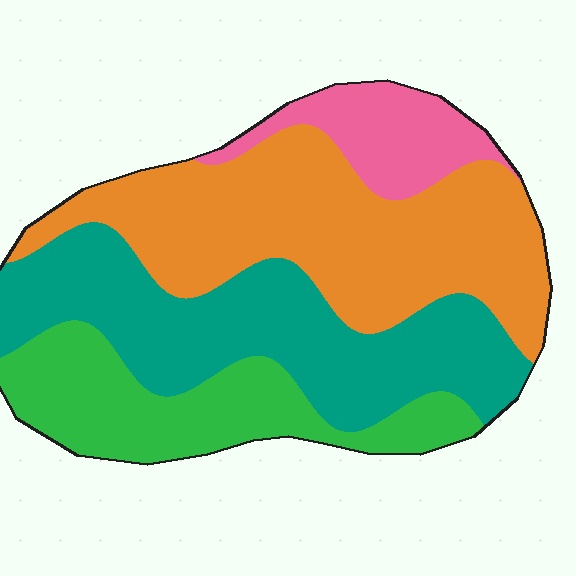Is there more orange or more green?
Orange.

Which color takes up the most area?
Orange, at roughly 35%.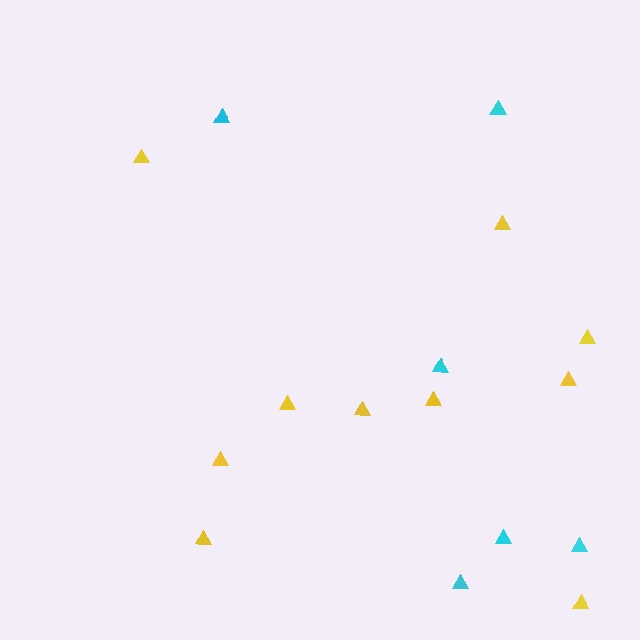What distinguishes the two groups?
There are 2 groups: one group of cyan triangles (6) and one group of yellow triangles (10).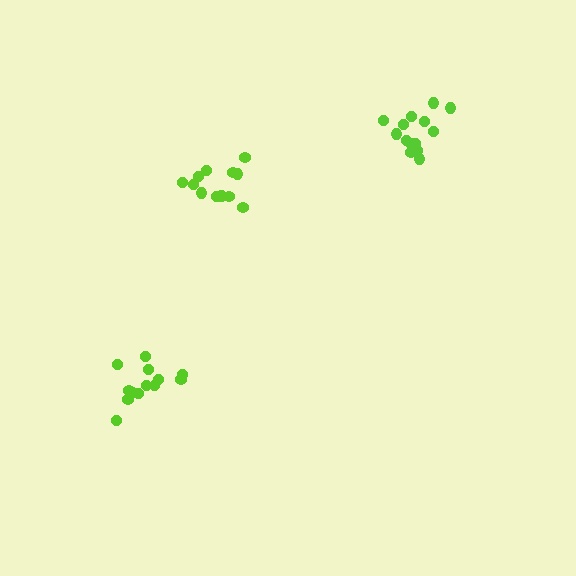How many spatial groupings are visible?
There are 3 spatial groupings.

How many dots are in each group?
Group 1: 12 dots, Group 2: 14 dots, Group 3: 13 dots (39 total).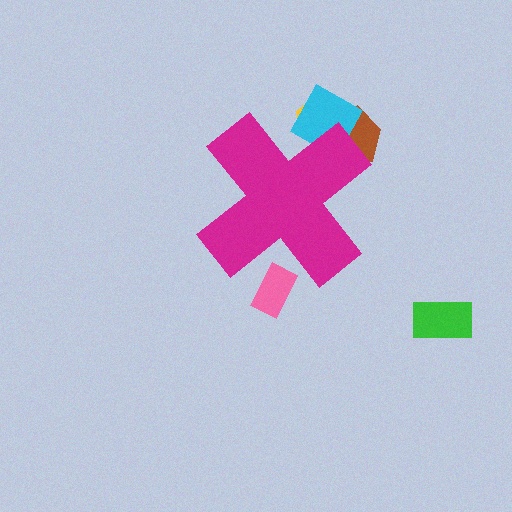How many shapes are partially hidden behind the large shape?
4 shapes are partially hidden.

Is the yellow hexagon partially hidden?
Yes, the yellow hexagon is partially hidden behind the magenta cross.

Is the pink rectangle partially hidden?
Yes, the pink rectangle is partially hidden behind the magenta cross.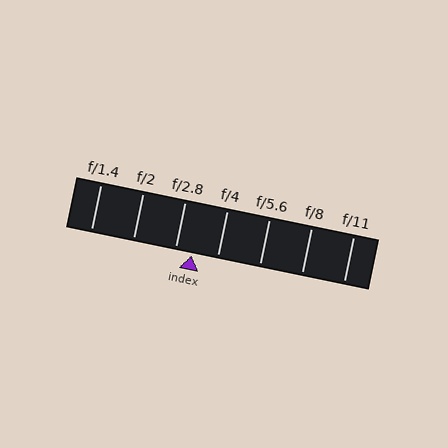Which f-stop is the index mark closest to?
The index mark is closest to f/2.8.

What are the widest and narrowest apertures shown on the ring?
The widest aperture shown is f/1.4 and the narrowest is f/11.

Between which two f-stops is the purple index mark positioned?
The index mark is between f/2.8 and f/4.